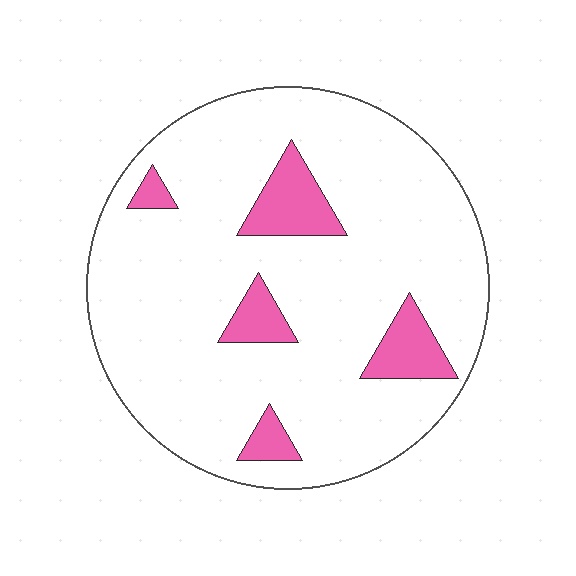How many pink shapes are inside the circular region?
5.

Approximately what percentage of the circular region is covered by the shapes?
Approximately 10%.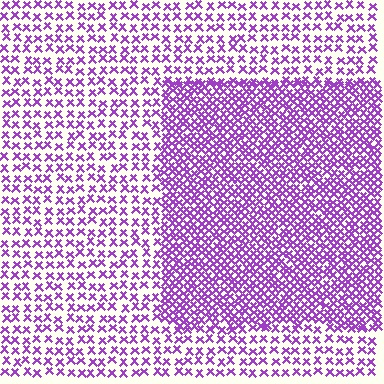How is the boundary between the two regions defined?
The boundary is defined by a change in element density (approximately 2.2x ratio). All elements are the same color, size, and shape.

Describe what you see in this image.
The image contains small purple elements arranged at two different densities. A rectangle-shaped region is visible where the elements are more densely packed than the surrounding area.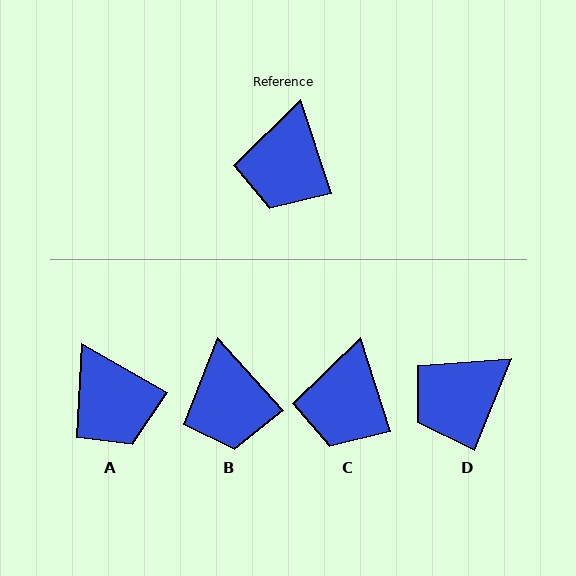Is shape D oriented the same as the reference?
No, it is off by about 40 degrees.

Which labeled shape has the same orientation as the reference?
C.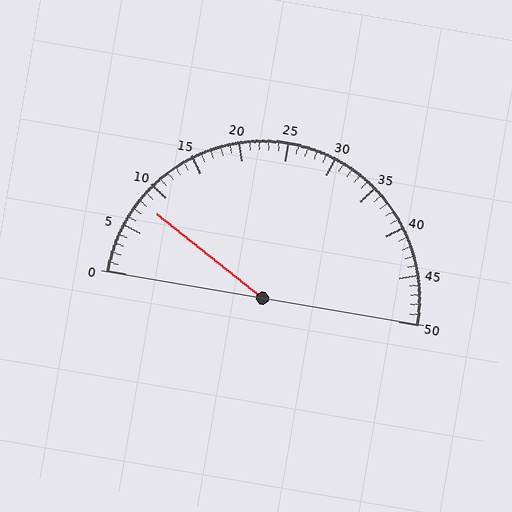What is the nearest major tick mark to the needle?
The nearest major tick mark is 10.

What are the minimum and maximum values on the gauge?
The gauge ranges from 0 to 50.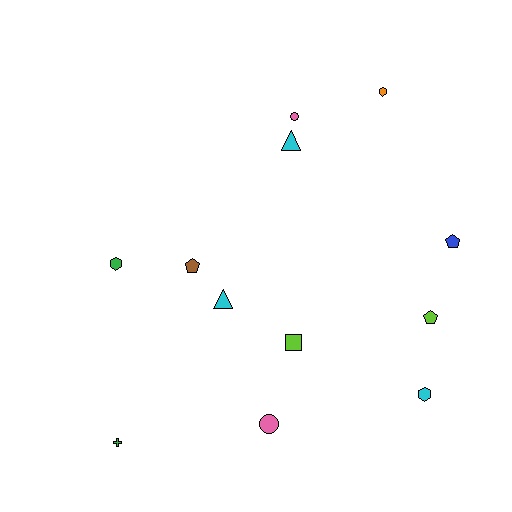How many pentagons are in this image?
There are 3 pentagons.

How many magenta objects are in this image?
There are no magenta objects.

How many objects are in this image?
There are 12 objects.